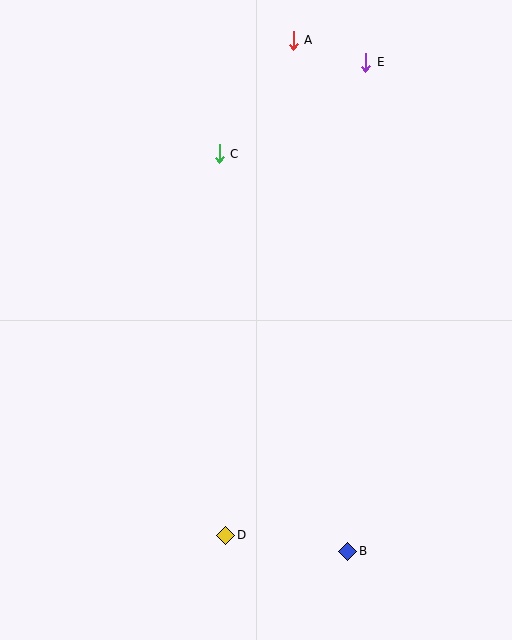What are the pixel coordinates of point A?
Point A is at (293, 40).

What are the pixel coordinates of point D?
Point D is at (226, 535).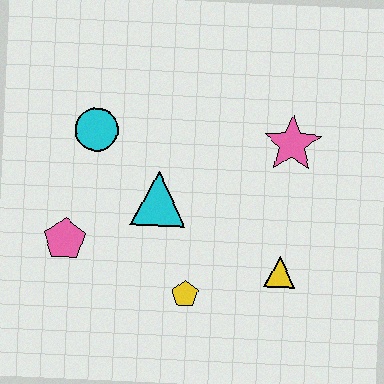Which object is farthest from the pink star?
The pink pentagon is farthest from the pink star.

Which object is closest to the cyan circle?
The cyan triangle is closest to the cyan circle.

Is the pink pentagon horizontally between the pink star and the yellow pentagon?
No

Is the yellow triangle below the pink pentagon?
Yes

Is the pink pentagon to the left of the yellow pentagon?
Yes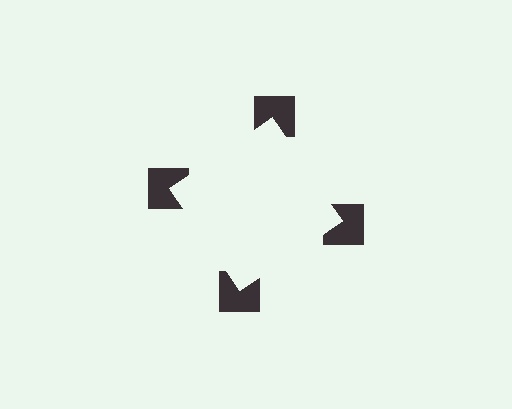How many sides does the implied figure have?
4 sides.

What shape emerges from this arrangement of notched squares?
An illusory square — its edges are inferred from the aligned wedge cuts in the notched squares, not physically drawn.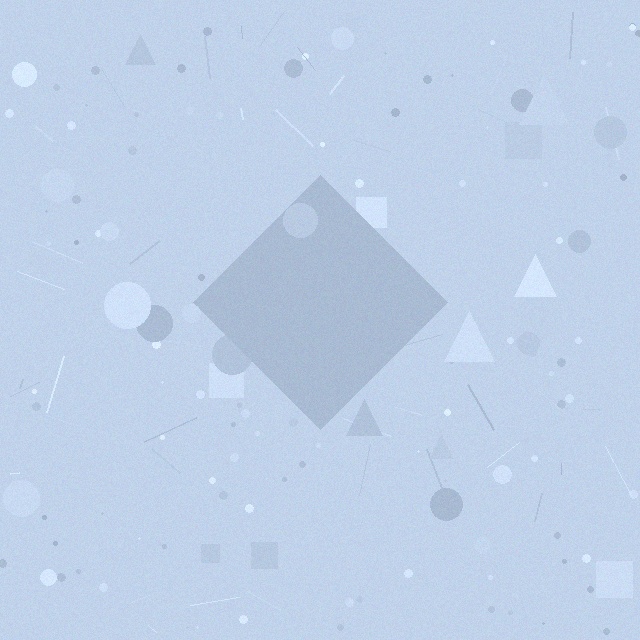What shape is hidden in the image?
A diamond is hidden in the image.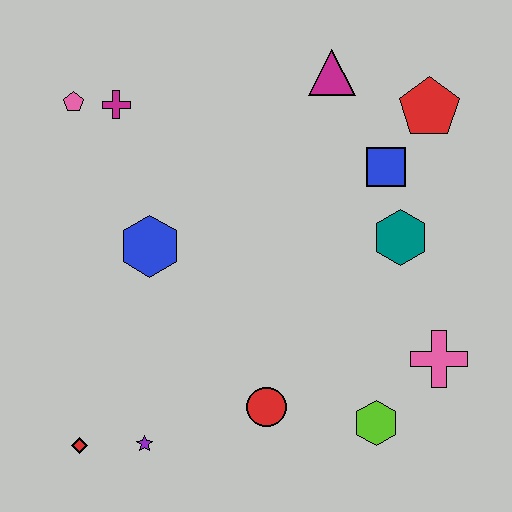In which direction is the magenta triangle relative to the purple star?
The magenta triangle is above the purple star.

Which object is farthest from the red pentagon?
The red diamond is farthest from the red pentagon.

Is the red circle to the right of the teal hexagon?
No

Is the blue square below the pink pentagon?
Yes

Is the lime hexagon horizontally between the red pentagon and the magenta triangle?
Yes